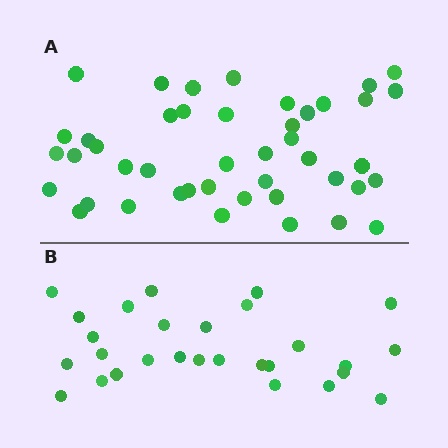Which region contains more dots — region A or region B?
Region A (the top region) has more dots.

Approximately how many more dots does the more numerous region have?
Region A has approximately 15 more dots than region B.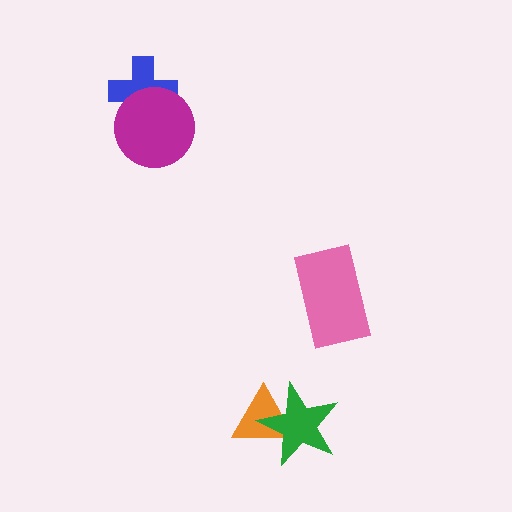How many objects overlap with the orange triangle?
1 object overlaps with the orange triangle.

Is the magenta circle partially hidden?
No, no other shape covers it.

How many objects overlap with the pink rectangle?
0 objects overlap with the pink rectangle.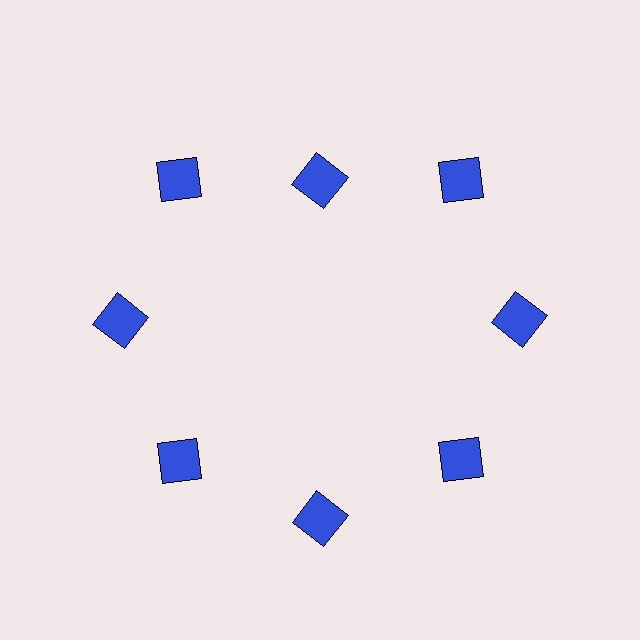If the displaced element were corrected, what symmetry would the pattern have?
It would have 8-fold rotational symmetry — the pattern would map onto itself every 45 degrees.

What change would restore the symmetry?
The symmetry would be restored by moving it outward, back onto the ring so that all 8 squares sit at equal angles and equal distance from the center.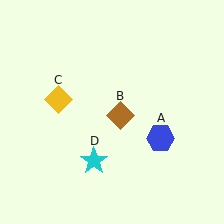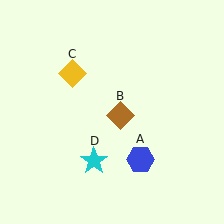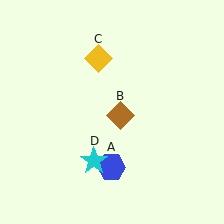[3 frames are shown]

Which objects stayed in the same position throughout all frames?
Brown diamond (object B) and cyan star (object D) remained stationary.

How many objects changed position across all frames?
2 objects changed position: blue hexagon (object A), yellow diamond (object C).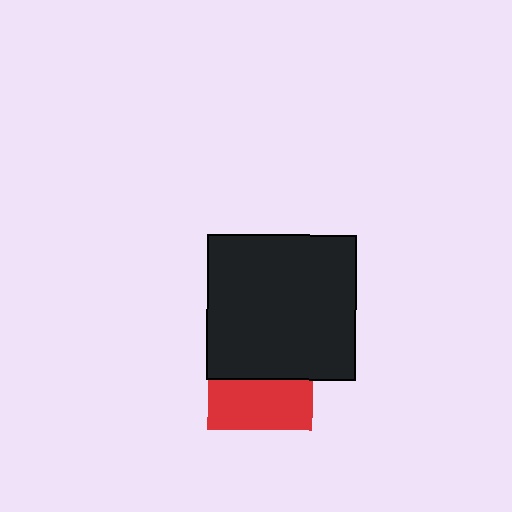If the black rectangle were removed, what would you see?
You would see the complete red square.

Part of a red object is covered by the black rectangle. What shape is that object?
It is a square.